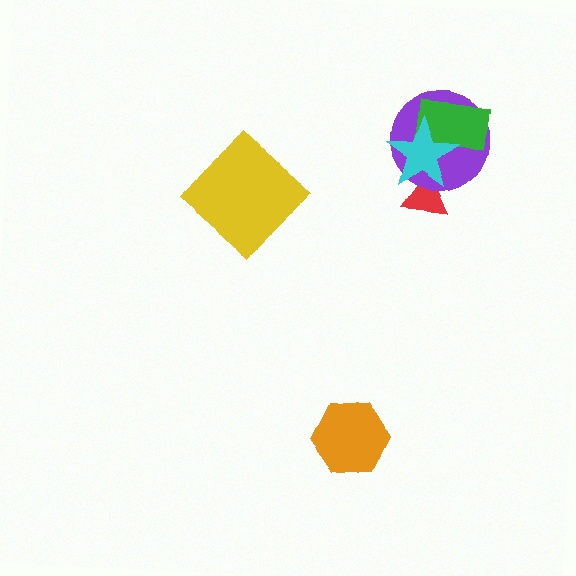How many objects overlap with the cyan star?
3 objects overlap with the cyan star.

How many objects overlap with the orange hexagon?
0 objects overlap with the orange hexagon.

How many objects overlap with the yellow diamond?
0 objects overlap with the yellow diamond.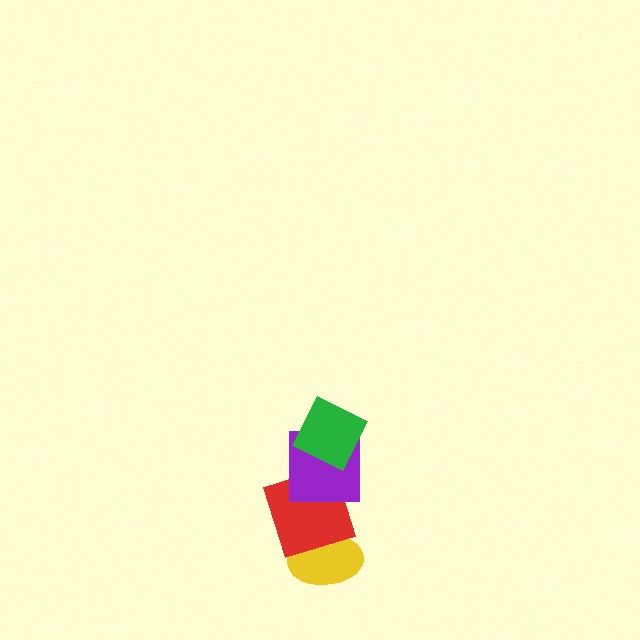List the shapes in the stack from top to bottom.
From top to bottom: the green square, the purple square, the red square, the yellow ellipse.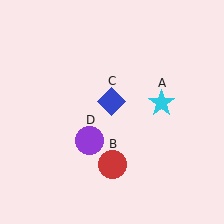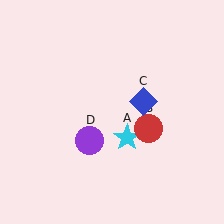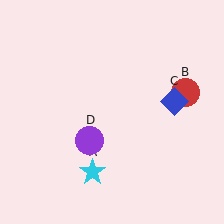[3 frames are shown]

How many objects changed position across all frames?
3 objects changed position: cyan star (object A), red circle (object B), blue diamond (object C).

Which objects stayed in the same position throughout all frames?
Purple circle (object D) remained stationary.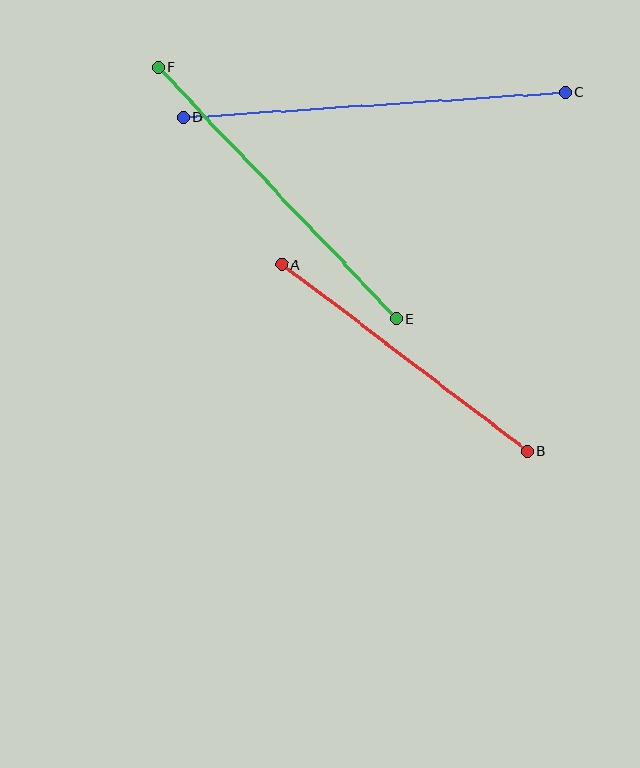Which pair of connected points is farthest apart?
Points C and D are farthest apart.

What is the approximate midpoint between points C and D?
The midpoint is at approximately (374, 105) pixels.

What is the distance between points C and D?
The distance is approximately 382 pixels.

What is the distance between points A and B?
The distance is approximately 309 pixels.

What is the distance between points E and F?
The distance is approximately 346 pixels.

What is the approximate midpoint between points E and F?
The midpoint is at approximately (277, 193) pixels.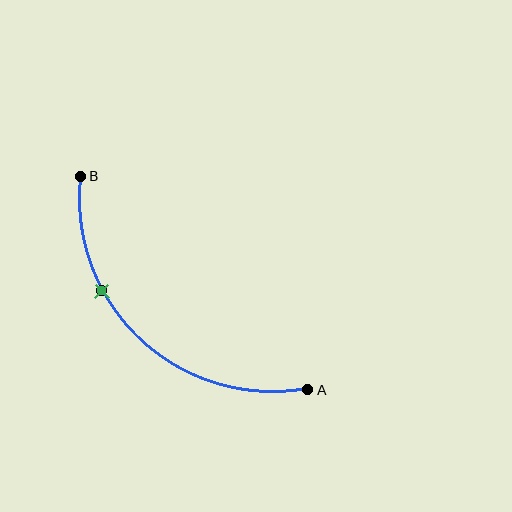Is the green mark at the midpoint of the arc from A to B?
No. The green mark lies on the arc but is closer to endpoint B. The arc midpoint would be at the point on the curve equidistant along the arc from both A and B.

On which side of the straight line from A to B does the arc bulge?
The arc bulges below and to the left of the straight line connecting A and B.